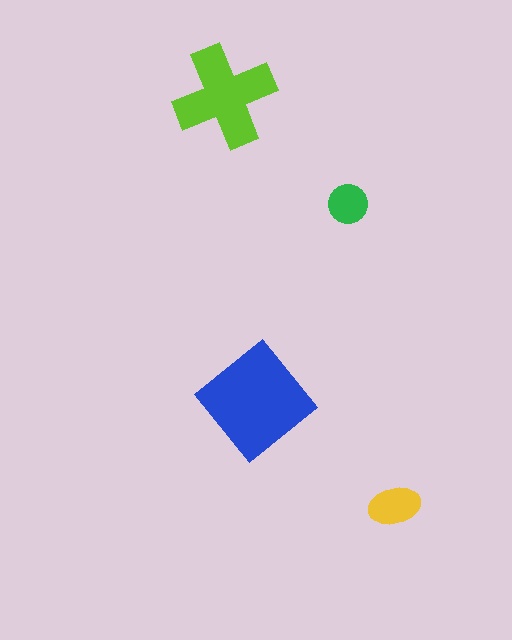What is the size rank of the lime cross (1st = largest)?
2nd.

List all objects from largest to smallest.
The blue diamond, the lime cross, the yellow ellipse, the green circle.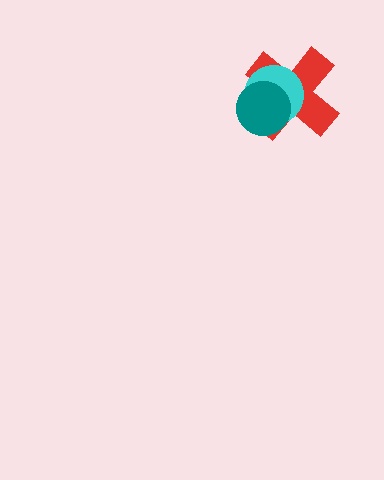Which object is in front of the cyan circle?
The teal circle is in front of the cyan circle.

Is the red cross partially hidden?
Yes, it is partially covered by another shape.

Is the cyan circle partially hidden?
Yes, it is partially covered by another shape.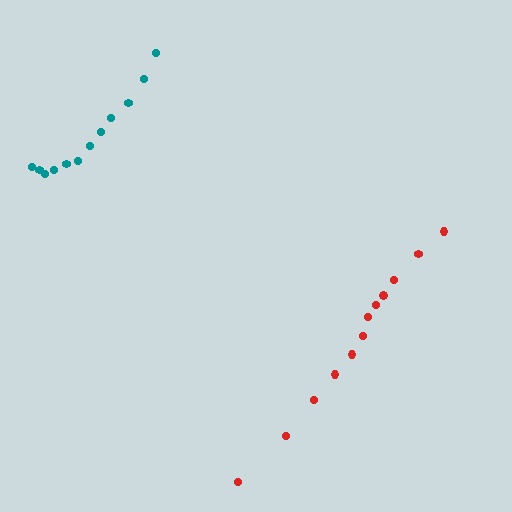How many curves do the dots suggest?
There are 2 distinct paths.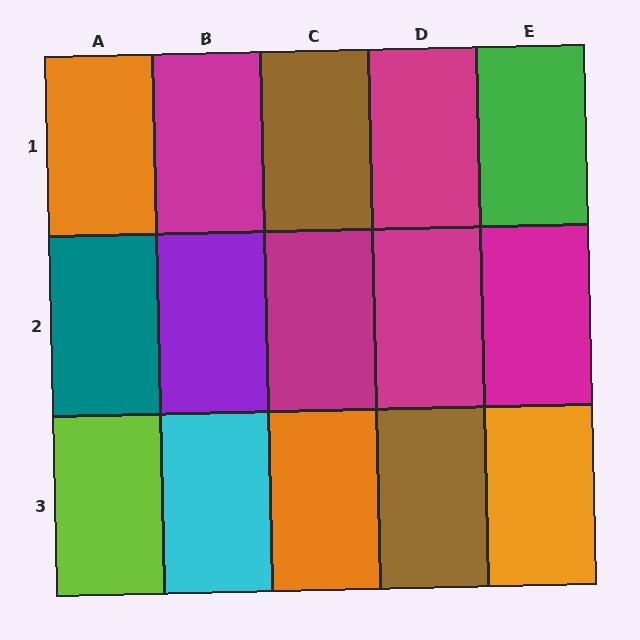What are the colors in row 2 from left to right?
Teal, purple, magenta, magenta, magenta.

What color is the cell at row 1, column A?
Orange.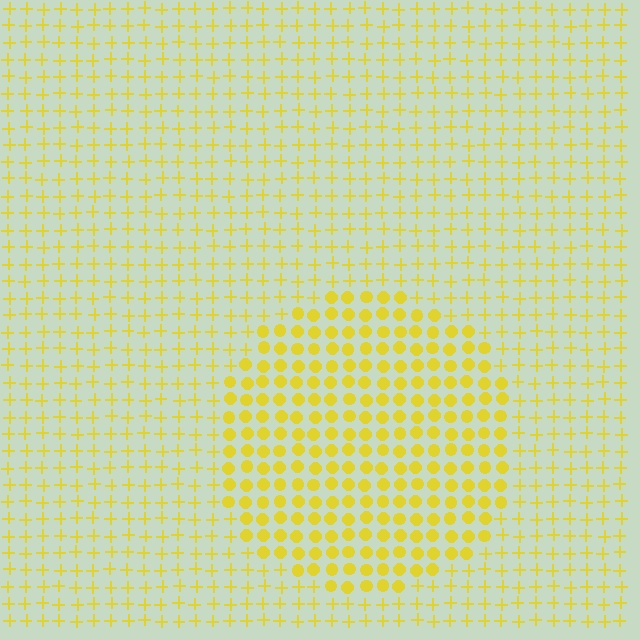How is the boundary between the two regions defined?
The boundary is defined by a change in element shape: circles inside vs. plus signs outside. All elements share the same color and spacing.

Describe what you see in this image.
The image is filled with small yellow elements arranged in a uniform grid. A circle-shaped region contains circles, while the surrounding area contains plus signs. The boundary is defined purely by the change in element shape.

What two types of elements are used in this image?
The image uses circles inside the circle region and plus signs outside it.